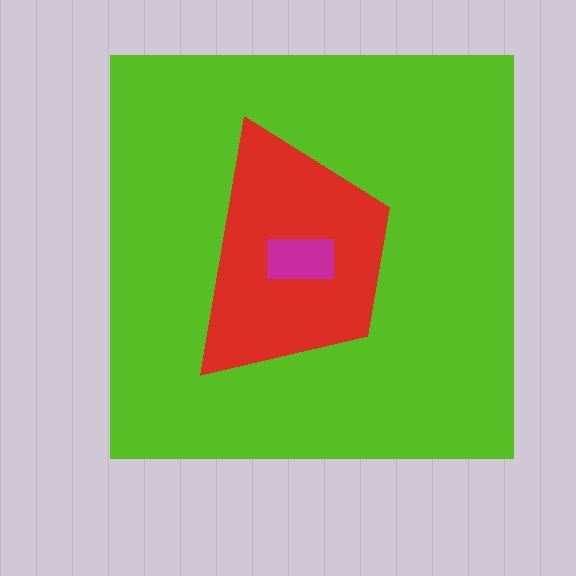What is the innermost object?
The magenta rectangle.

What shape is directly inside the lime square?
The red trapezoid.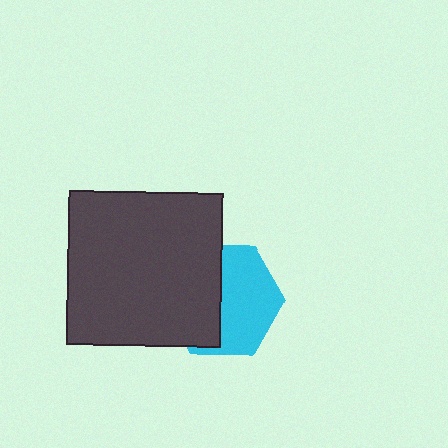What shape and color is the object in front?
The object in front is a dark gray square.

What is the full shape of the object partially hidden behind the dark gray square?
The partially hidden object is a cyan hexagon.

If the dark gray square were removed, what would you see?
You would see the complete cyan hexagon.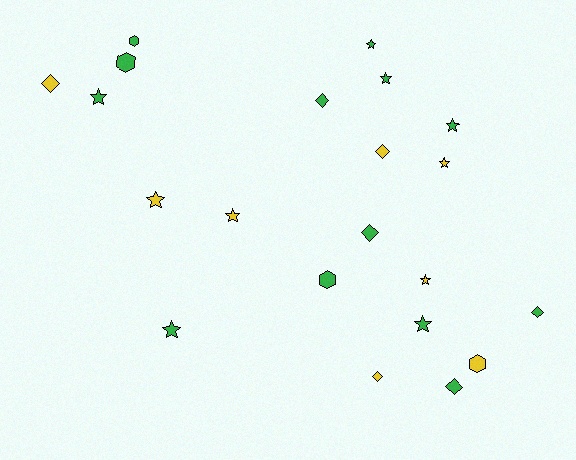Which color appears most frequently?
Green, with 13 objects.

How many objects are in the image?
There are 21 objects.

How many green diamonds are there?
There are 4 green diamonds.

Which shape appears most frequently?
Star, with 10 objects.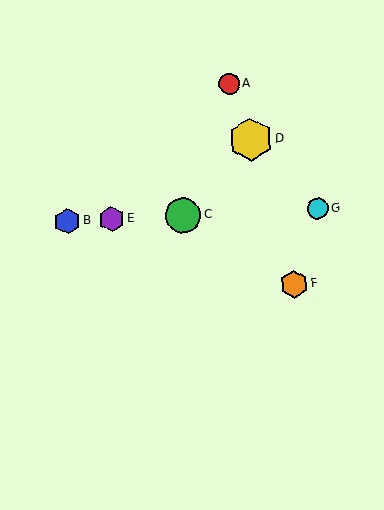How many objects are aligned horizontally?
4 objects (B, C, E, G) are aligned horizontally.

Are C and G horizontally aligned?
Yes, both are at y≈215.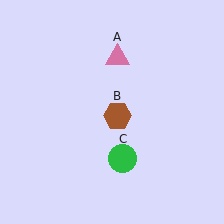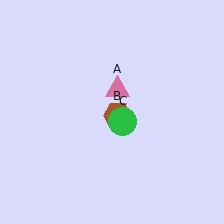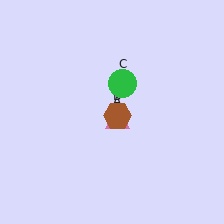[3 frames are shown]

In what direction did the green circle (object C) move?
The green circle (object C) moved up.